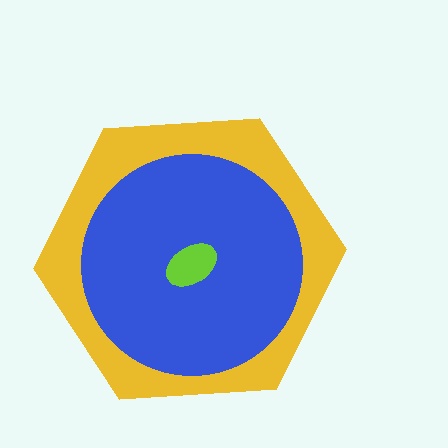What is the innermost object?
The lime ellipse.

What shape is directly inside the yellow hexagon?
The blue circle.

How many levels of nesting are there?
3.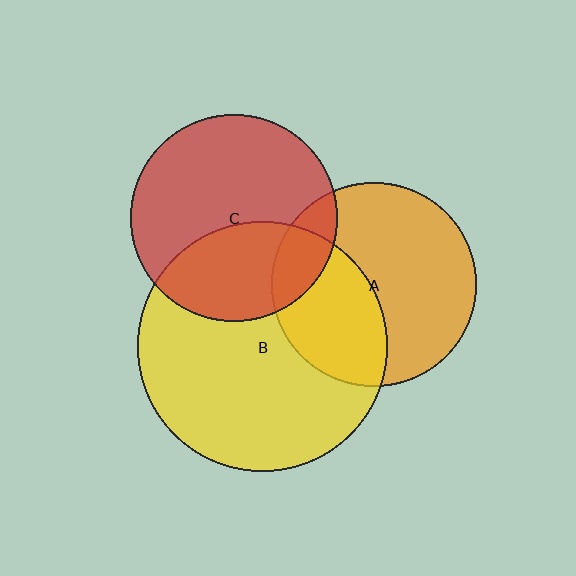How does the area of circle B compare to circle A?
Approximately 1.5 times.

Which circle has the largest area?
Circle B (yellow).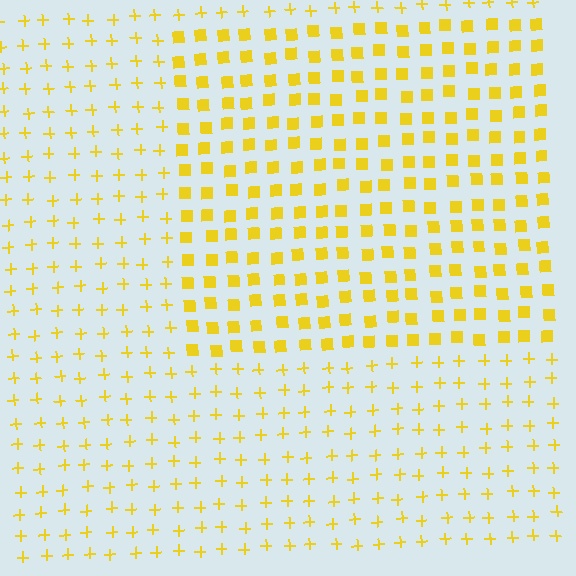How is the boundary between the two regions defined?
The boundary is defined by a change in element shape: squares inside vs. plus signs outside. All elements share the same color and spacing.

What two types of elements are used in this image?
The image uses squares inside the rectangle region and plus signs outside it.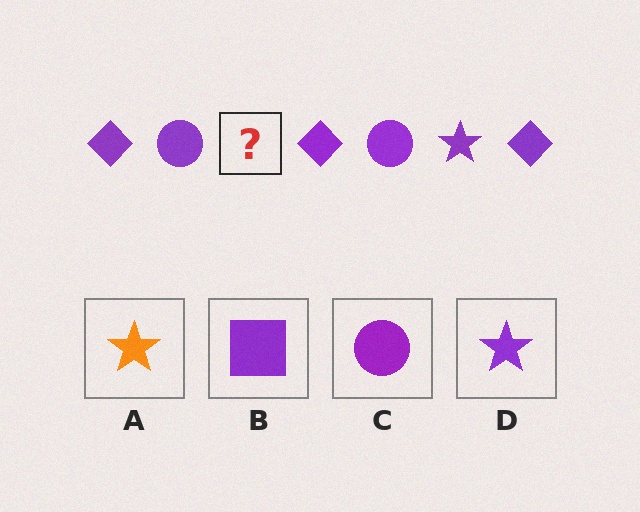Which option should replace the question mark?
Option D.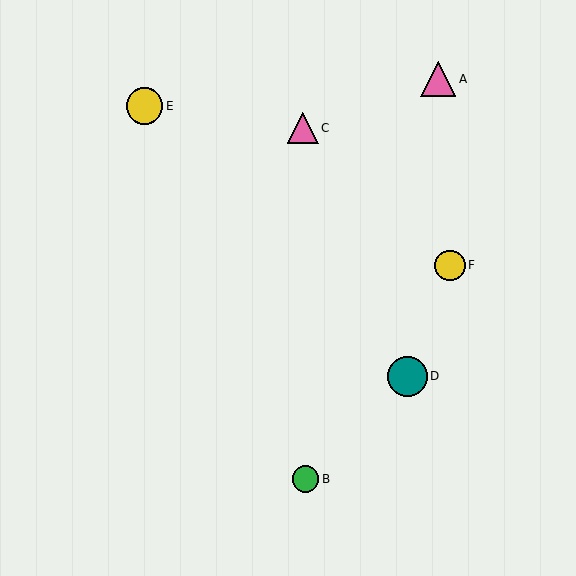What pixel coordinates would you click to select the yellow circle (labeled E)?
Click at (145, 106) to select the yellow circle E.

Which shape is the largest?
The teal circle (labeled D) is the largest.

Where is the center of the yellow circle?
The center of the yellow circle is at (450, 265).